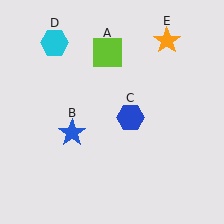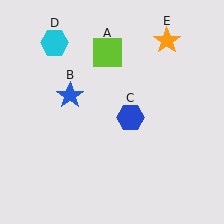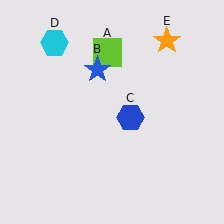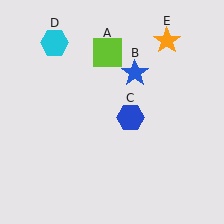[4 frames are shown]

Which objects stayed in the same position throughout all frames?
Lime square (object A) and blue hexagon (object C) and cyan hexagon (object D) and orange star (object E) remained stationary.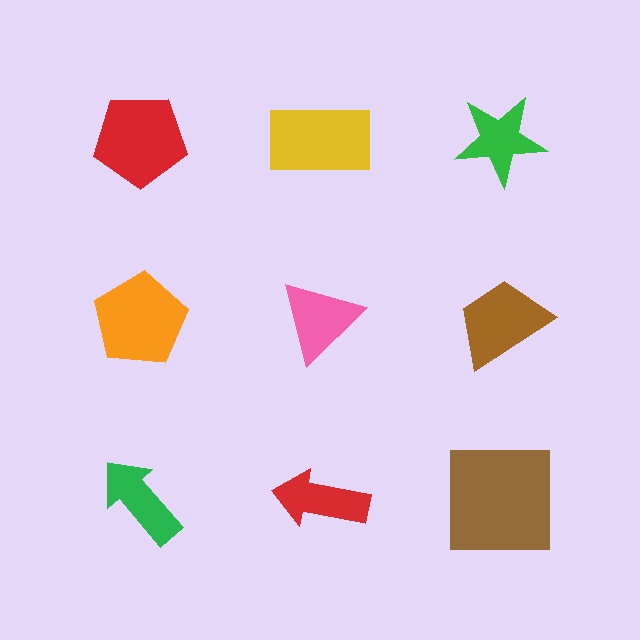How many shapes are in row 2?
3 shapes.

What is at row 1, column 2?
A yellow rectangle.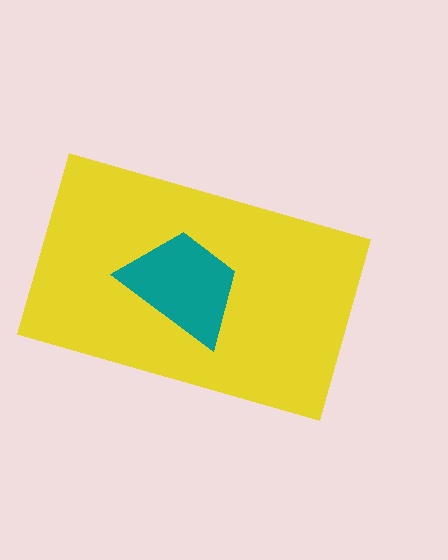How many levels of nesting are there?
2.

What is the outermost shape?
The yellow rectangle.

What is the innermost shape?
The teal trapezoid.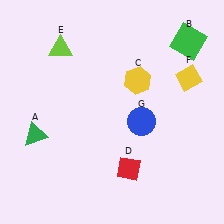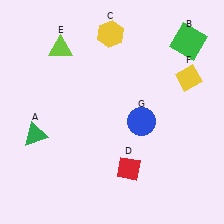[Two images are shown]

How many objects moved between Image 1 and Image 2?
1 object moved between the two images.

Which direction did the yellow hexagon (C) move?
The yellow hexagon (C) moved up.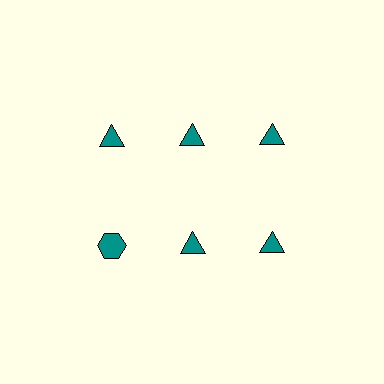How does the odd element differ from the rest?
It has a different shape: hexagon instead of triangle.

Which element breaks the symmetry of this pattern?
The teal hexagon in the second row, leftmost column breaks the symmetry. All other shapes are teal triangles.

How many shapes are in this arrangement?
There are 6 shapes arranged in a grid pattern.